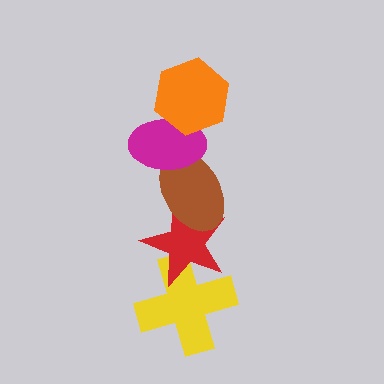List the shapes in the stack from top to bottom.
From top to bottom: the orange hexagon, the magenta ellipse, the brown ellipse, the red star, the yellow cross.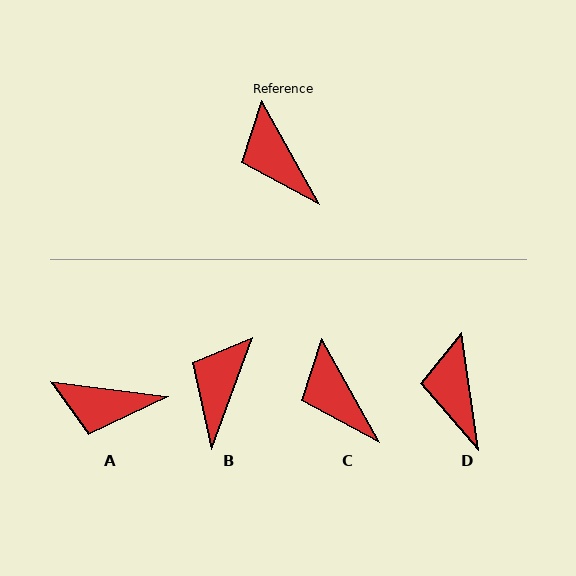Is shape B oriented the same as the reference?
No, it is off by about 49 degrees.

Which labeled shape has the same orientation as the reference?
C.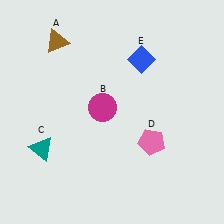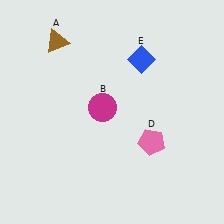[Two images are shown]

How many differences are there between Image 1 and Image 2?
There is 1 difference between the two images.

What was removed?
The teal triangle (C) was removed in Image 2.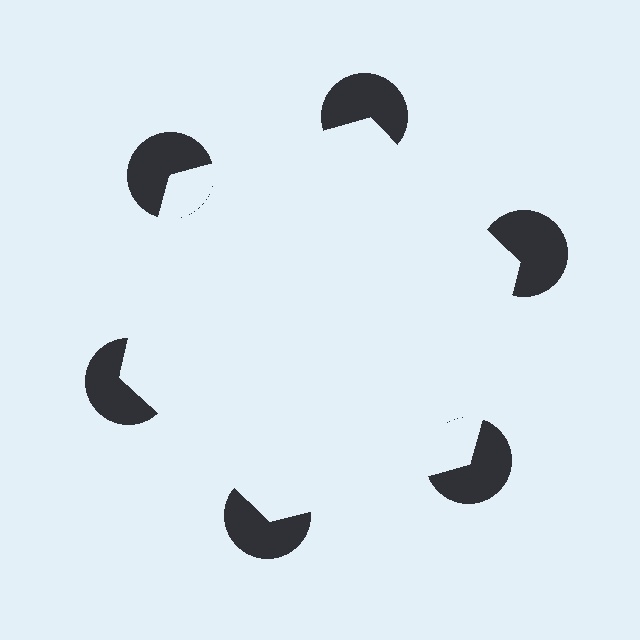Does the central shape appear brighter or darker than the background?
It typically appears slightly brighter than the background, even though no actual brightness change is drawn.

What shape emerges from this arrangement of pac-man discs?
An illusory hexagon — its edges are inferred from the aligned wedge cuts in the pac-man discs, not physically drawn.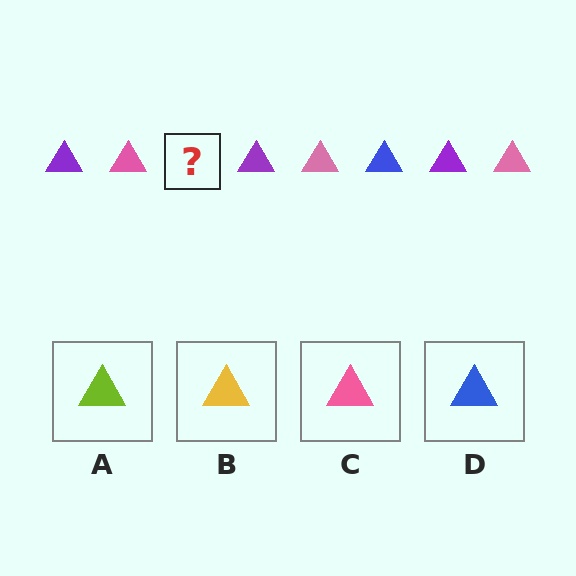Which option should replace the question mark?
Option D.